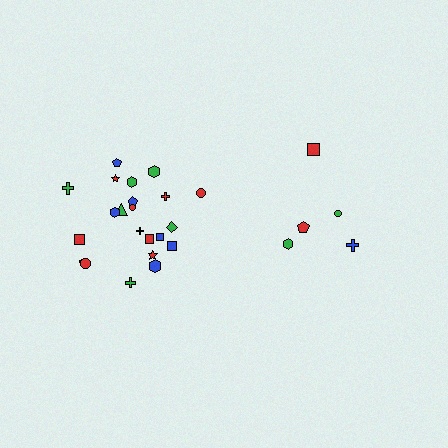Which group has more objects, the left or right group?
The left group.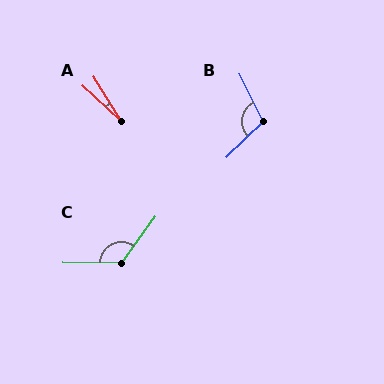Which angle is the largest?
C, at approximately 126 degrees.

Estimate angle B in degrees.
Approximately 107 degrees.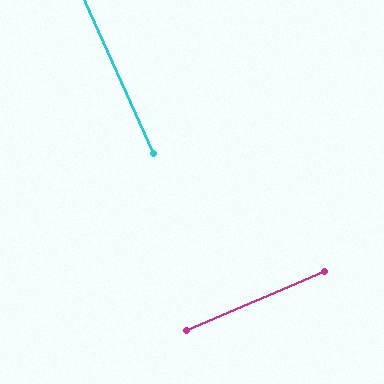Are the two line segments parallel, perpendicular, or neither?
Perpendicular — they meet at approximately 89°.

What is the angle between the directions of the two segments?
Approximately 89 degrees.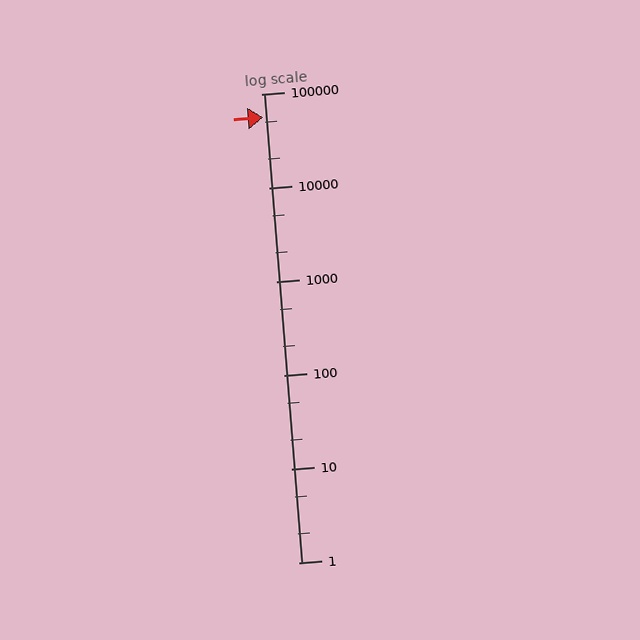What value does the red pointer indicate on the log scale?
The pointer indicates approximately 56000.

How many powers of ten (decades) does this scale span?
The scale spans 5 decades, from 1 to 100000.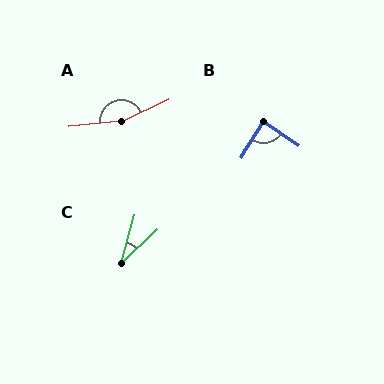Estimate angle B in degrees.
Approximately 86 degrees.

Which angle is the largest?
A, at approximately 160 degrees.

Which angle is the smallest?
C, at approximately 31 degrees.